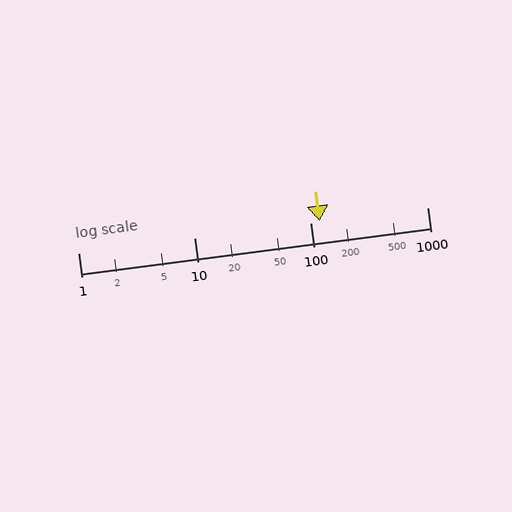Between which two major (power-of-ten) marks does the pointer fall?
The pointer is between 100 and 1000.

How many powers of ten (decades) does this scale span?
The scale spans 3 decades, from 1 to 1000.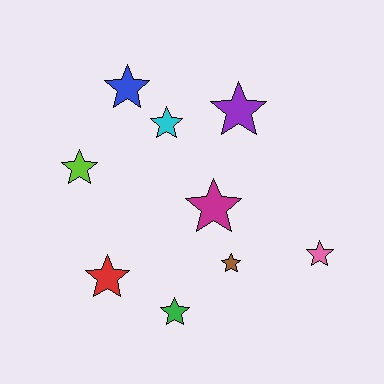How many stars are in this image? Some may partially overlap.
There are 9 stars.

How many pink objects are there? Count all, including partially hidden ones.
There is 1 pink object.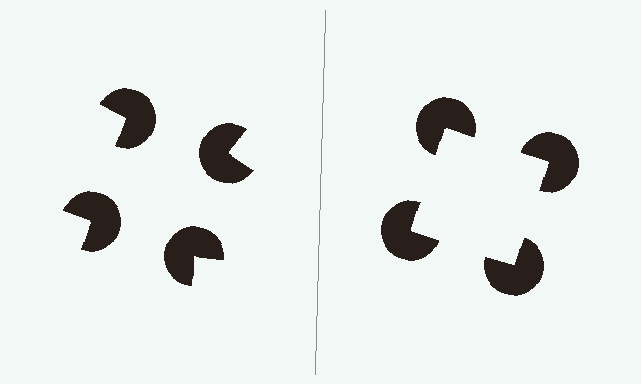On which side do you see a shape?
An illusory square appears on the right side. On the left side the wedge cuts are rotated, so no coherent shape forms.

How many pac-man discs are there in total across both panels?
8 — 4 on each side.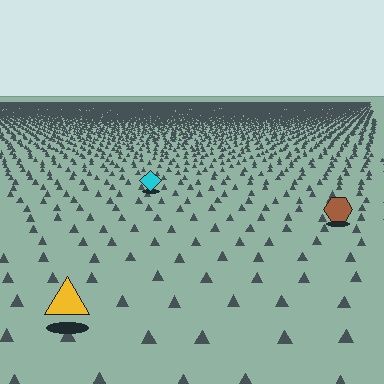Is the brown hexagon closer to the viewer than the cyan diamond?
Yes. The brown hexagon is closer — you can tell from the texture gradient: the ground texture is coarser near it.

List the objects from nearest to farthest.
From nearest to farthest: the yellow triangle, the brown hexagon, the cyan diamond.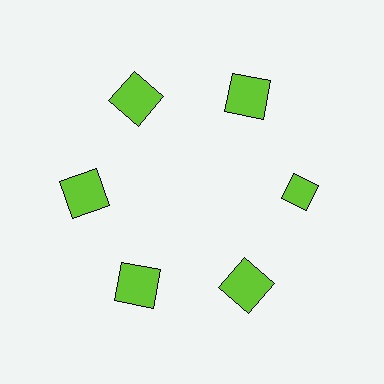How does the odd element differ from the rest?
It has a different shape: diamond instead of square.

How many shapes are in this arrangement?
There are 6 shapes arranged in a ring pattern.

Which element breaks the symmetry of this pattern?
The lime diamond at roughly the 3 o'clock position breaks the symmetry. All other shapes are lime squares.